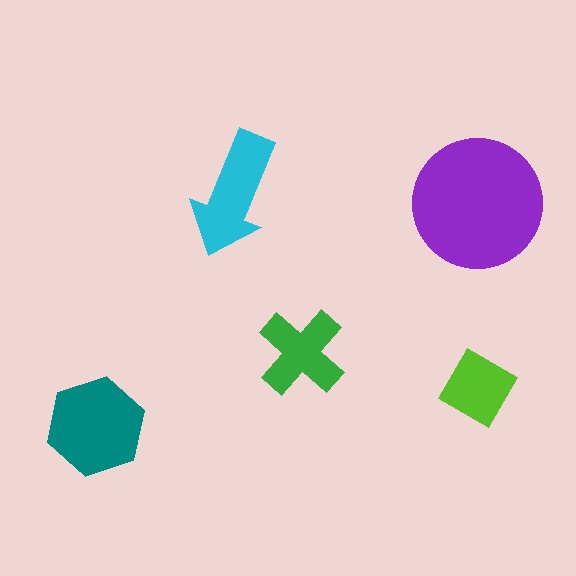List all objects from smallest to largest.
The lime diamond, the green cross, the cyan arrow, the teal hexagon, the purple circle.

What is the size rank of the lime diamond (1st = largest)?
5th.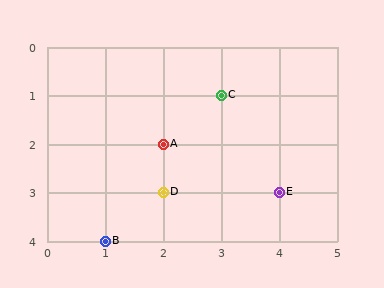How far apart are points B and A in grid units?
Points B and A are 1 column and 2 rows apart (about 2.2 grid units diagonally).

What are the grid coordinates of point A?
Point A is at grid coordinates (2, 2).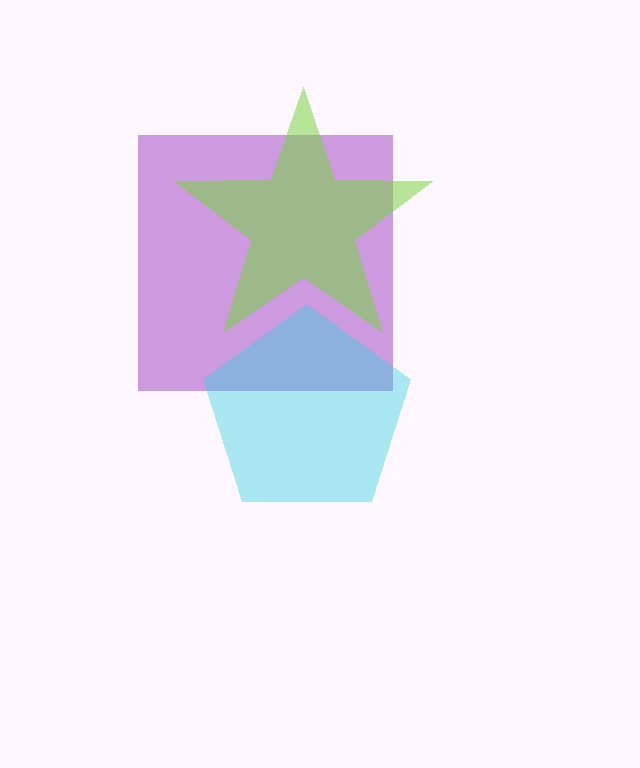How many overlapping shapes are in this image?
There are 3 overlapping shapes in the image.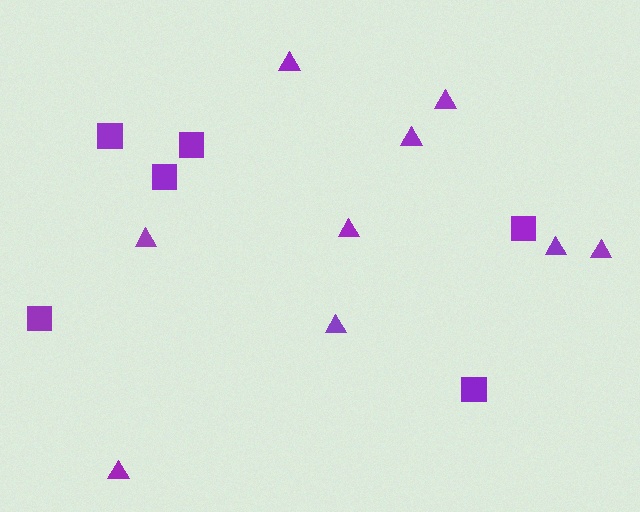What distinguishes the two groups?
There are 2 groups: one group of triangles (9) and one group of squares (6).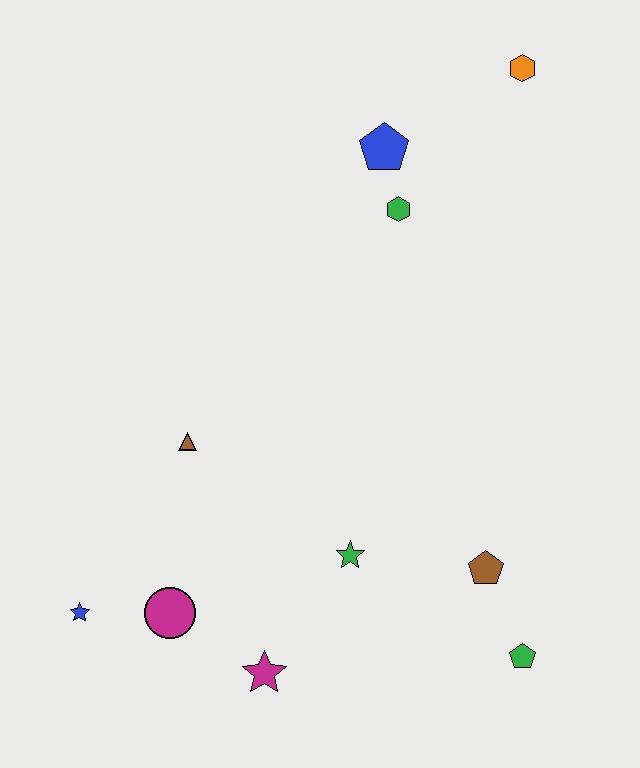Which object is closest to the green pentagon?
The brown pentagon is closest to the green pentagon.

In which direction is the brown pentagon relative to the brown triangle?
The brown pentagon is to the right of the brown triangle.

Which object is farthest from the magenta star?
The orange hexagon is farthest from the magenta star.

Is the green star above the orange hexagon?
No